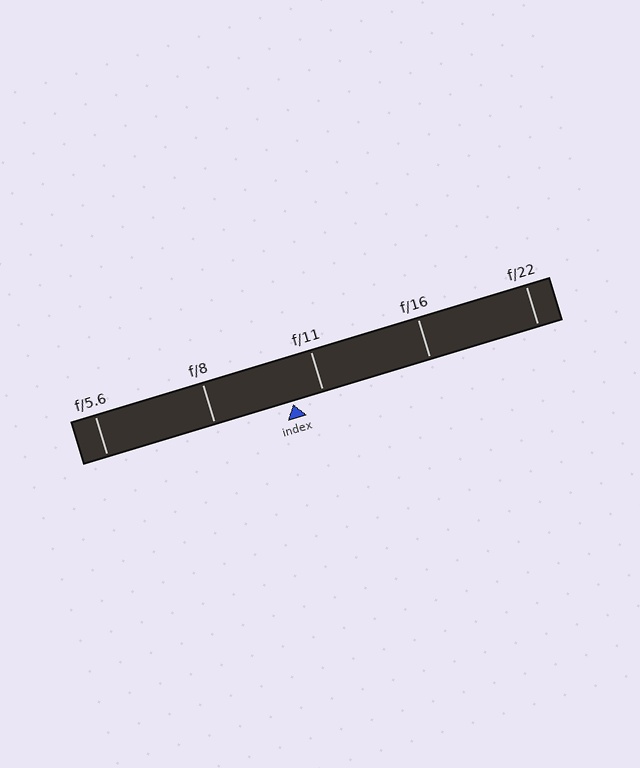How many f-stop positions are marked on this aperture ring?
There are 5 f-stop positions marked.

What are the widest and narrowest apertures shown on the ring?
The widest aperture shown is f/5.6 and the narrowest is f/22.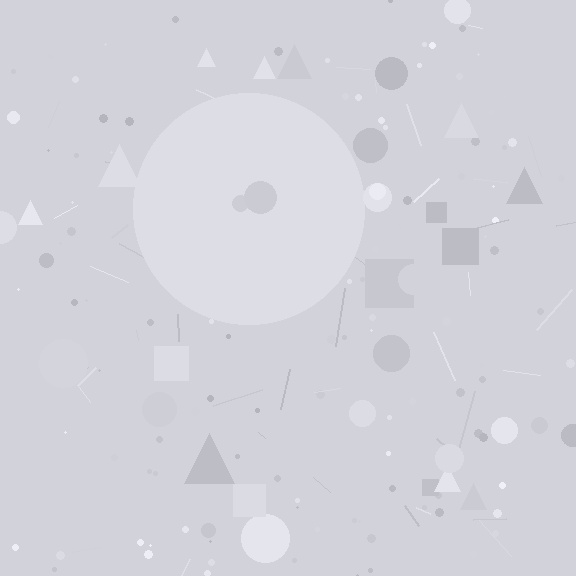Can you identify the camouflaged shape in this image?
The camouflaged shape is a circle.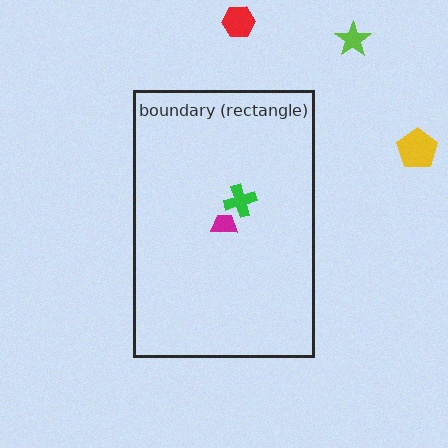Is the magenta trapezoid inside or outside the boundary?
Inside.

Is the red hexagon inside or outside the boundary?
Outside.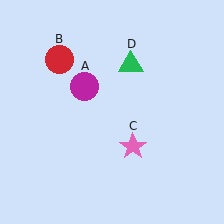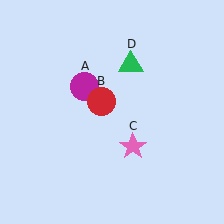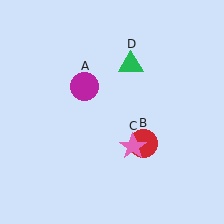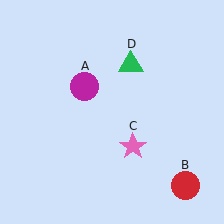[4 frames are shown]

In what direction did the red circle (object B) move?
The red circle (object B) moved down and to the right.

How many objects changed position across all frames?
1 object changed position: red circle (object B).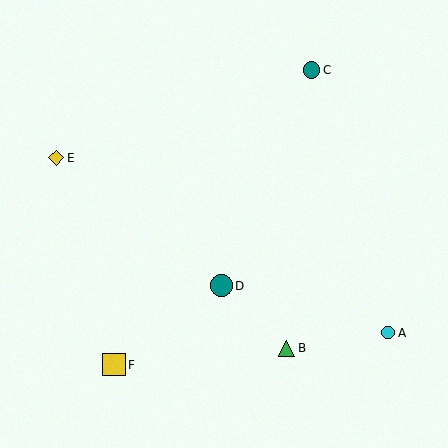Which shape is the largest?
The yellow square (labeled F) is the largest.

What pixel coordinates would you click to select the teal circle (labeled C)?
Click at (312, 70) to select the teal circle C.